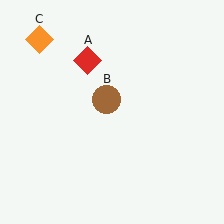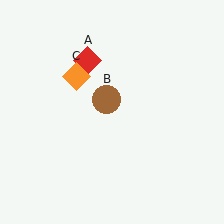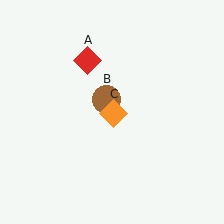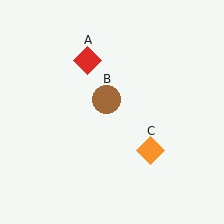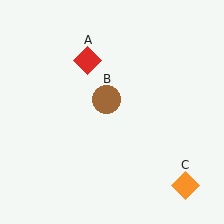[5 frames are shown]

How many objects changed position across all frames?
1 object changed position: orange diamond (object C).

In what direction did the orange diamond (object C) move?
The orange diamond (object C) moved down and to the right.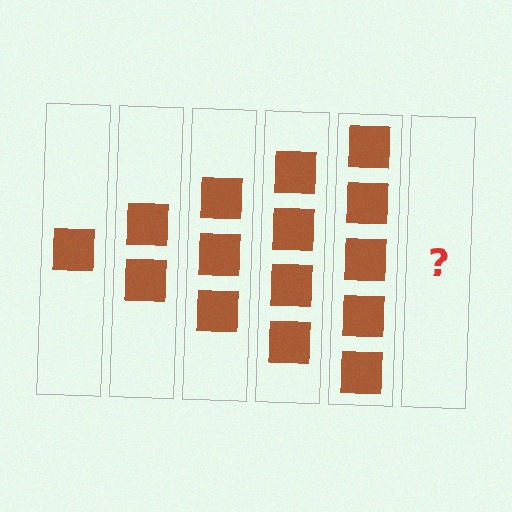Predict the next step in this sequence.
The next step is 6 squares.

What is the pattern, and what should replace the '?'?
The pattern is that each step adds one more square. The '?' should be 6 squares.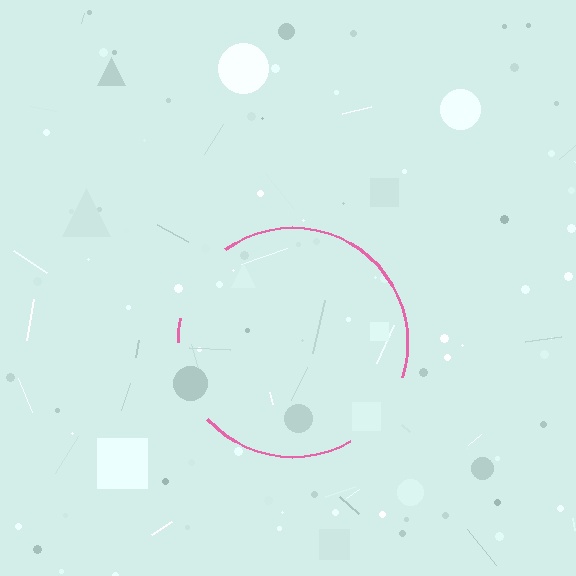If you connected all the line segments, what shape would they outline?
They would outline a circle.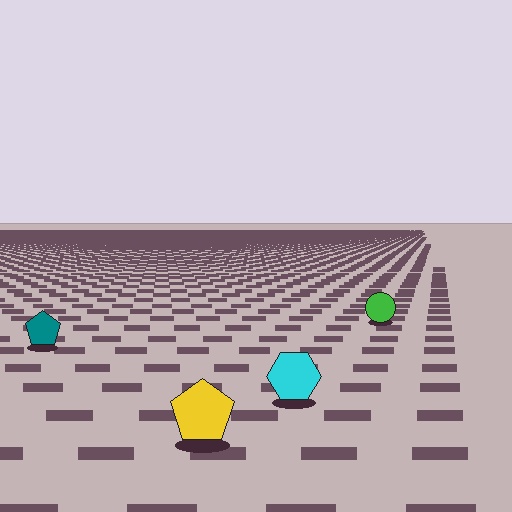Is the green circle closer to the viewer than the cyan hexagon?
No. The cyan hexagon is closer — you can tell from the texture gradient: the ground texture is coarser near it.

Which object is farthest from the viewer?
The green circle is farthest from the viewer. It appears smaller and the ground texture around it is denser.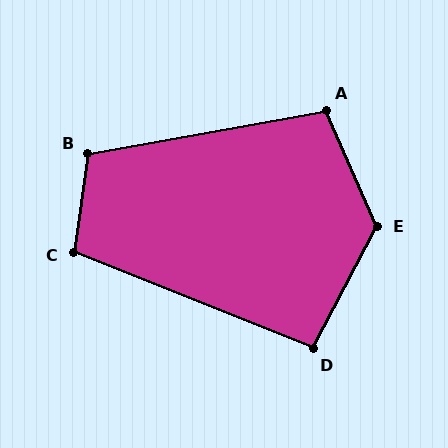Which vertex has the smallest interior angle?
D, at approximately 96 degrees.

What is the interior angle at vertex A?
Approximately 103 degrees (obtuse).